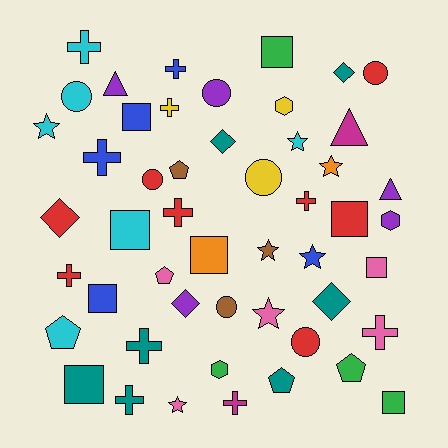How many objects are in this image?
There are 50 objects.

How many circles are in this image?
There are 7 circles.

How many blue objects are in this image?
There are 5 blue objects.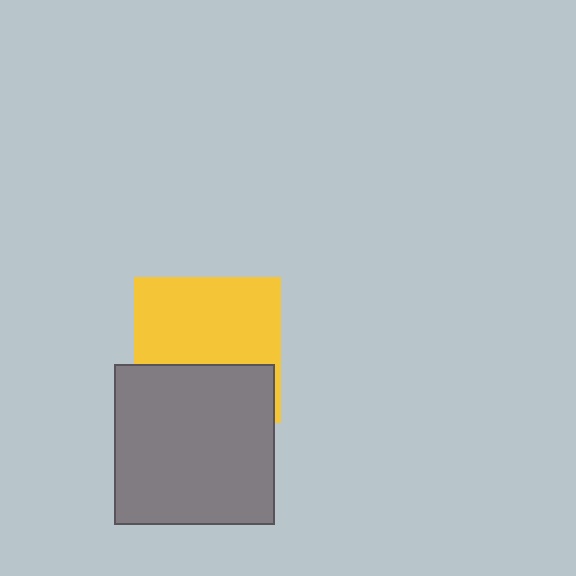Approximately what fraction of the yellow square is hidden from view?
Roughly 39% of the yellow square is hidden behind the gray square.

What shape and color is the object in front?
The object in front is a gray square.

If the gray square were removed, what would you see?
You would see the complete yellow square.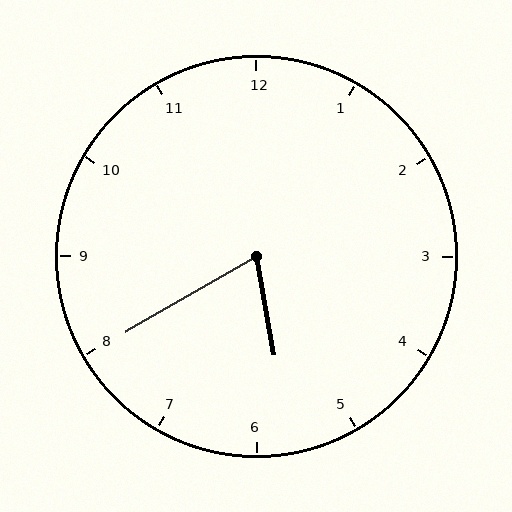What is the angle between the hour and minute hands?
Approximately 70 degrees.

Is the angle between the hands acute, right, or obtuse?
It is acute.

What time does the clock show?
5:40.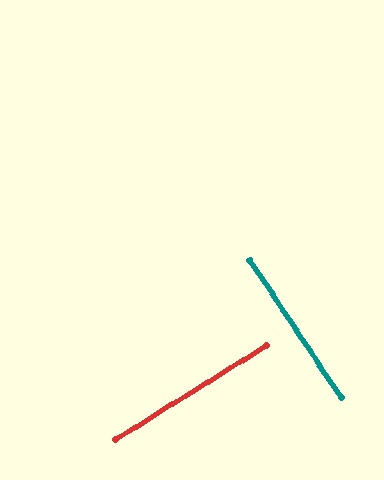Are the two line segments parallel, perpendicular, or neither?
Perpendicular — they meet at approximately 88°.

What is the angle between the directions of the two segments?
Approximately 88 degrees.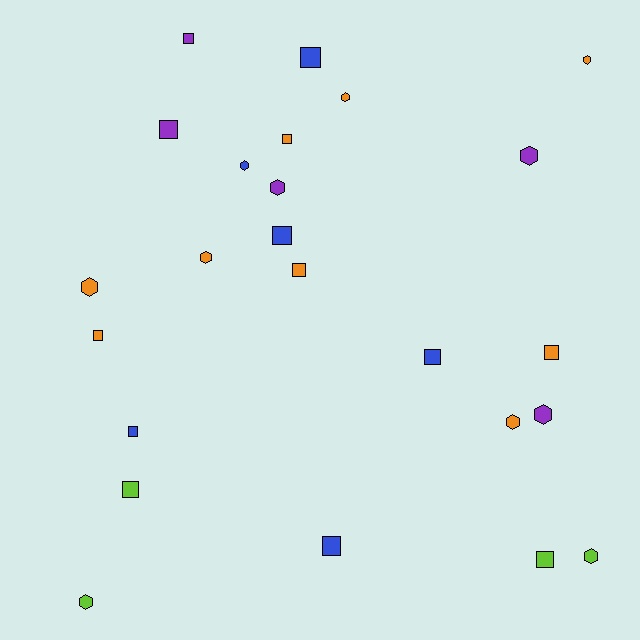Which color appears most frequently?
Orange, with 9 objects.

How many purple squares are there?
There are 2 purple squares.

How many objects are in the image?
There are 24 objects.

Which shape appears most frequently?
Square, with 13 objects.